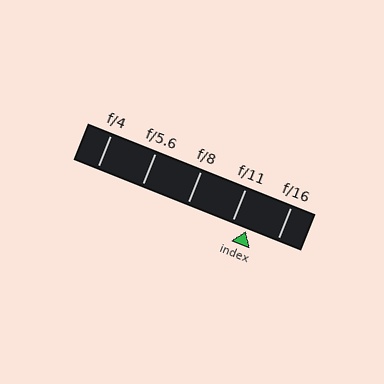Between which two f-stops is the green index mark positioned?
The index mark is between f/11 and f/16.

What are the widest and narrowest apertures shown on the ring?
The widest aperture shown is f/4 and the narrowest is f/16.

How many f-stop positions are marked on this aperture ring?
There are 5 f-stop positions marked.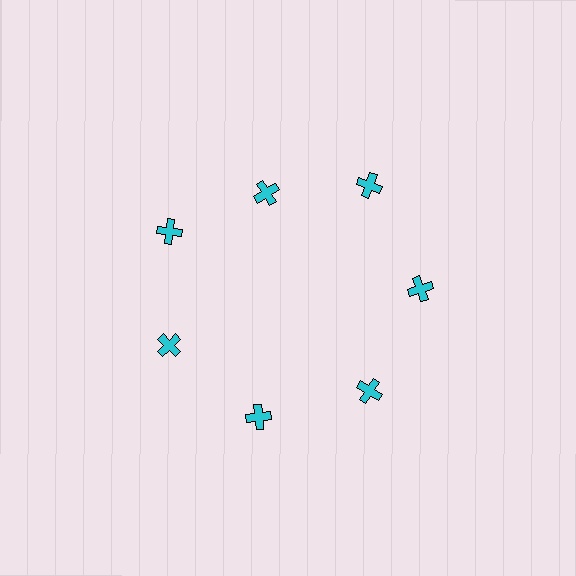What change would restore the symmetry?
The symmetry would be restored by moving it outward, back onto the ring so that all 7 crosses sit at equal angles and equal distance from the center.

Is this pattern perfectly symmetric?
No. The 7 cyan crosses are arranged in a ring, but one element near the 12 o'clock position is pulled inward toward the center, breaking the 7-fold rotational symmetry.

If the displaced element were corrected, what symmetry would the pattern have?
It would have 7-fold rotational symmetry — the pattern would map onto itself every 51 degrees.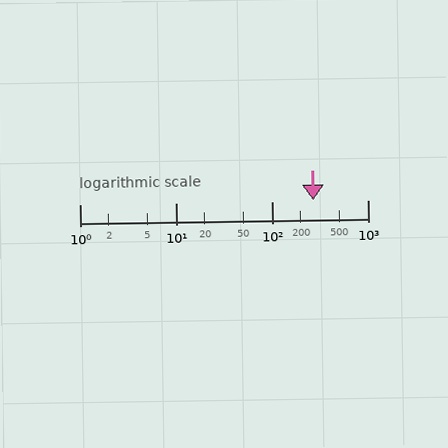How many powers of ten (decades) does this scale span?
The scale spans 3 decades, from 1 to 1000.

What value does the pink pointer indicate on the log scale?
The pointer indicates approximately 270.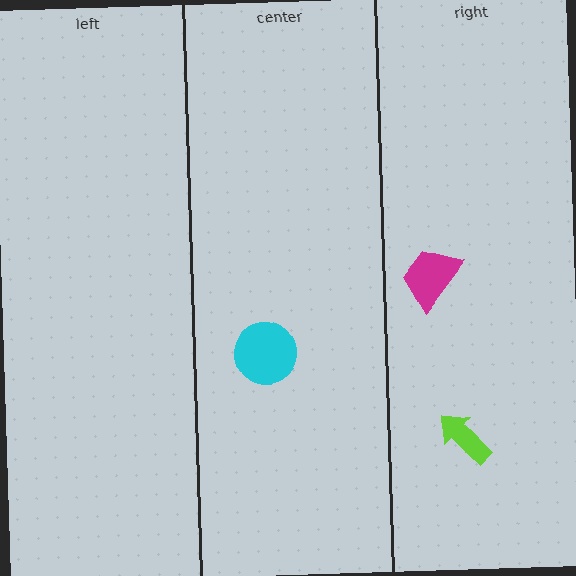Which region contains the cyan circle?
The center region.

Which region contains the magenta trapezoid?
The right region.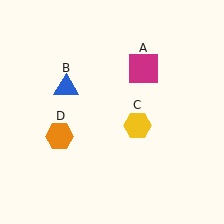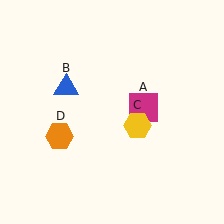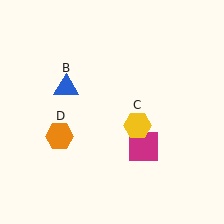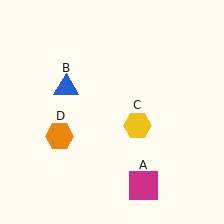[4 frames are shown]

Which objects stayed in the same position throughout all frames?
Blue triangle (object B) and yellow hexagon (object C) and orange hexagon (object D) remained stationary.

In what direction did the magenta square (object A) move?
The magenta square (object A) moved down.